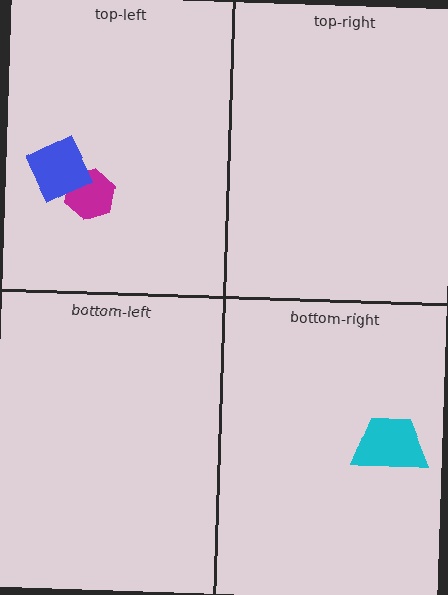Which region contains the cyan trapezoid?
The bottom-right region.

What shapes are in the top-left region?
The magenta hexagon, the blue diamond.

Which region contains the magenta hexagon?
The top-left region.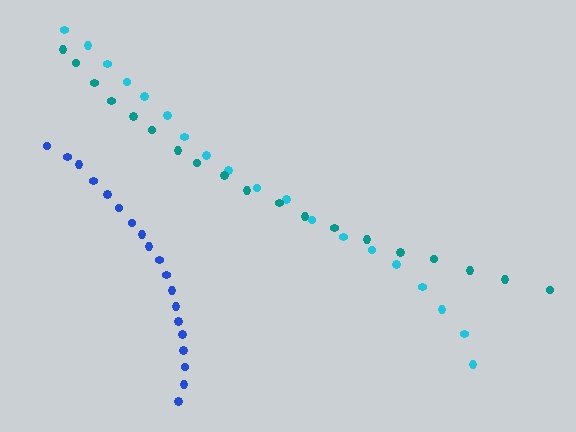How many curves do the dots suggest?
There are 3 distinct paths.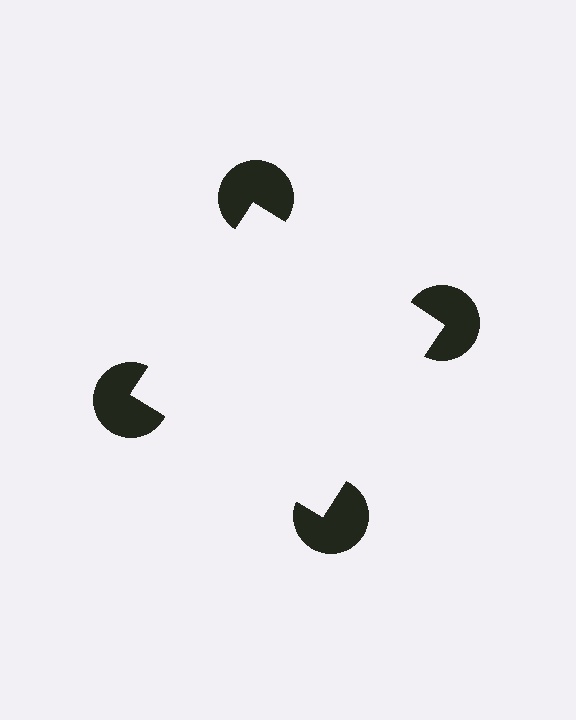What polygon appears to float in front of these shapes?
An illusory square — its edges are inferred from the aligned wedge cuts in the pac-man discs, not physically drawn.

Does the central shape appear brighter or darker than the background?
It typically appears slightly brighter than the background, even though no actual brightness change is drawn.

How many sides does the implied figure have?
4 sides.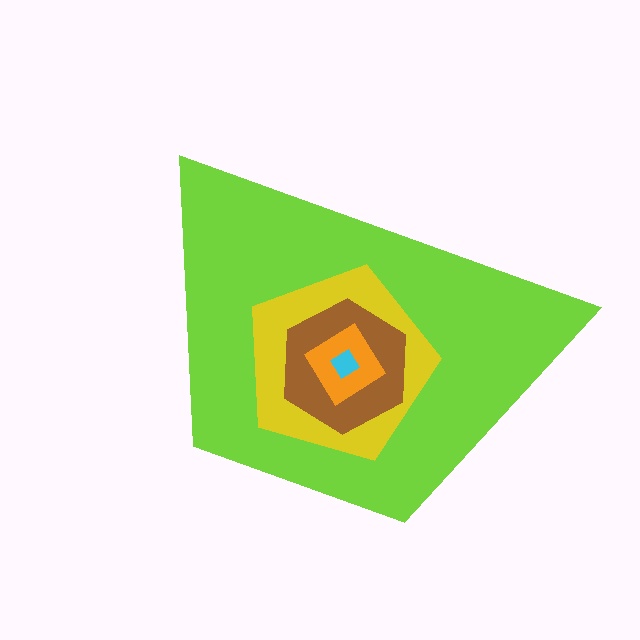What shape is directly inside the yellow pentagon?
The brown hexagon.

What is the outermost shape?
The lime trapezoid.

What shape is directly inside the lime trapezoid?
The yellow pentagon.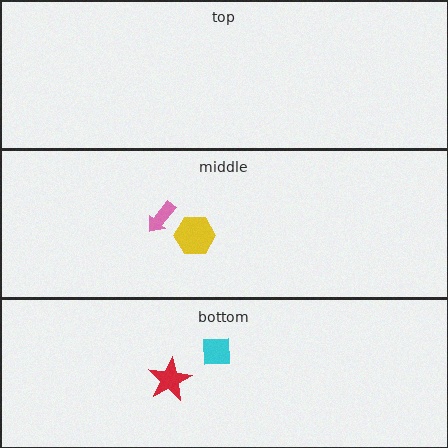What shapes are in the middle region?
The yellow hexagon, the pink arrow.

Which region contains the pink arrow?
The middle region.